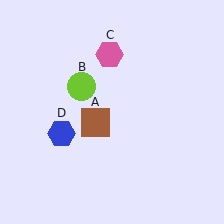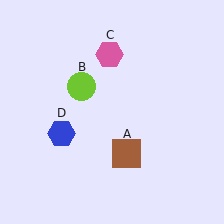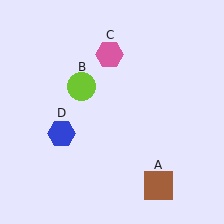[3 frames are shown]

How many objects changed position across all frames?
1 object changed position: brown square (object A).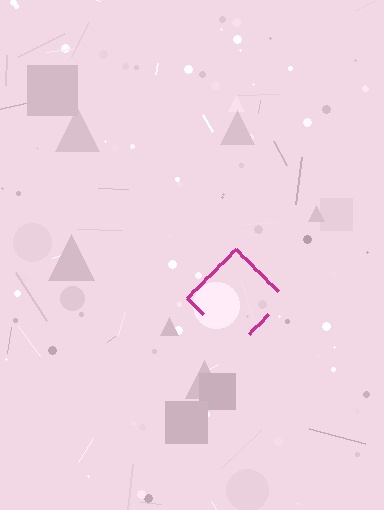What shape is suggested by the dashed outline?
The dashed outline suggests a diamond.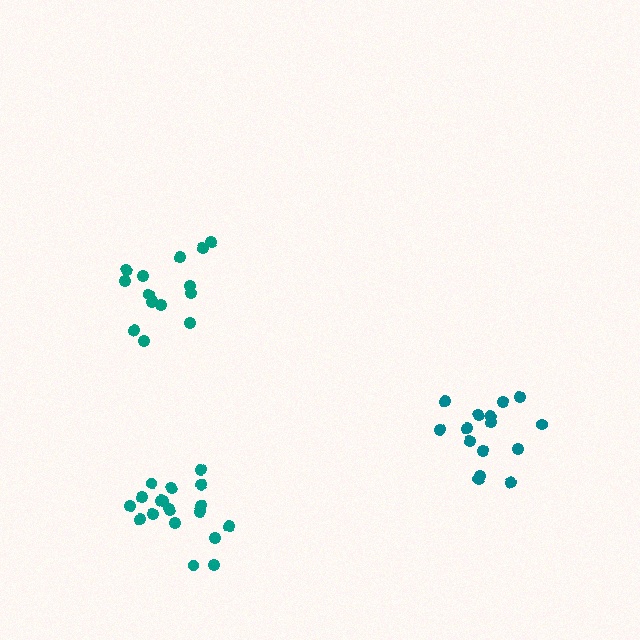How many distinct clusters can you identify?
There are 3 distinct clusters.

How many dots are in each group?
Group 1: 14 dots, Group 2: 19 dots, Group 3: 15 dots (48 total).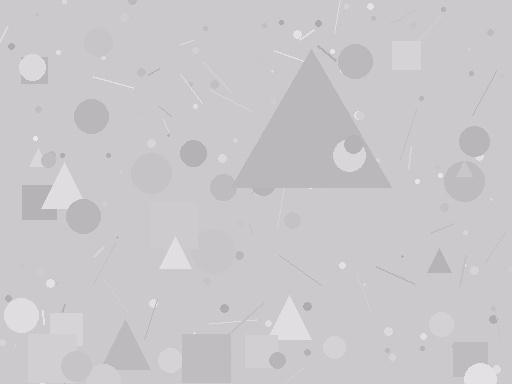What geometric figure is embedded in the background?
A triangle is embedded in the background.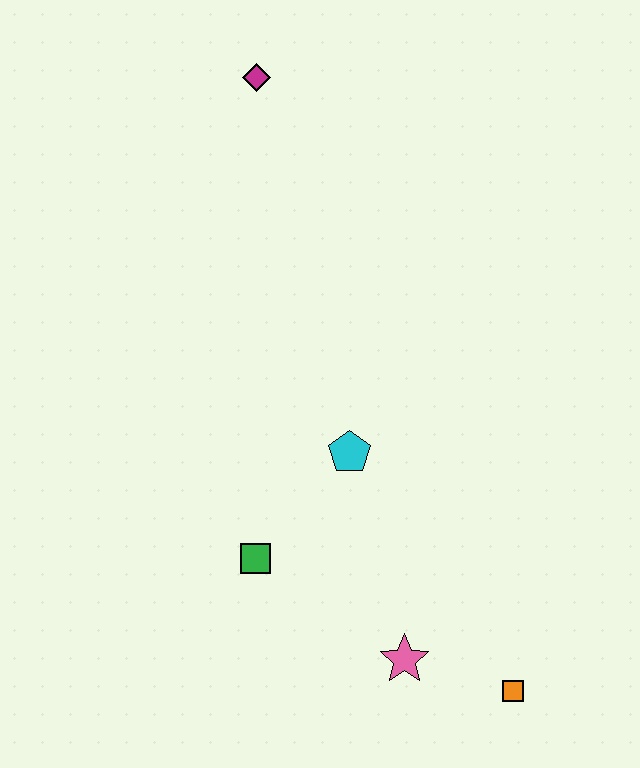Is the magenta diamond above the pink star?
Yes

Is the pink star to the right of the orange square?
No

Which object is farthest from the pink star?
The magenta diamond is farthest from the pink star.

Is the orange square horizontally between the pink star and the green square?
No